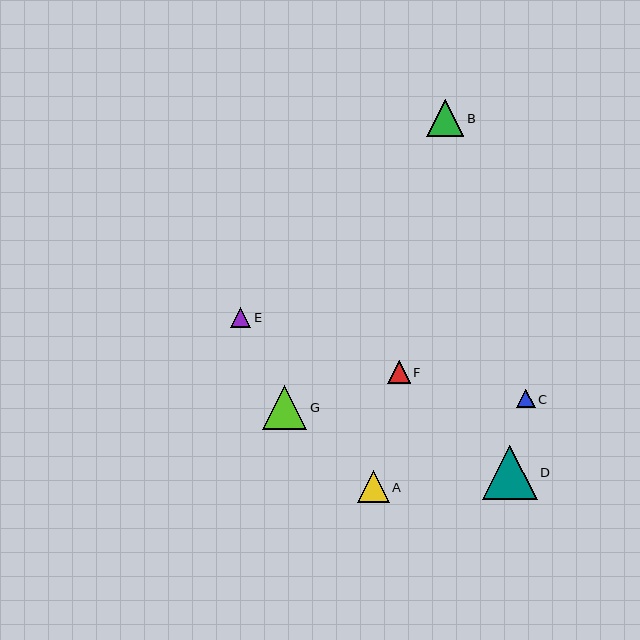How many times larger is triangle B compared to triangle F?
Triangle B is approximately 1.6 times the size of triangle F.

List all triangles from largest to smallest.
From largest to smallest: D, G, B, A, F, E, C.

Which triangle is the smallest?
Triangle C is the smallest with a size of approximately 19 pixels.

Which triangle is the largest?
Triangle D is the largest with a size of approximately 55 pixels.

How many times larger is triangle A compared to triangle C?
Triangle A is approximately 1.7 times the size of triangle C.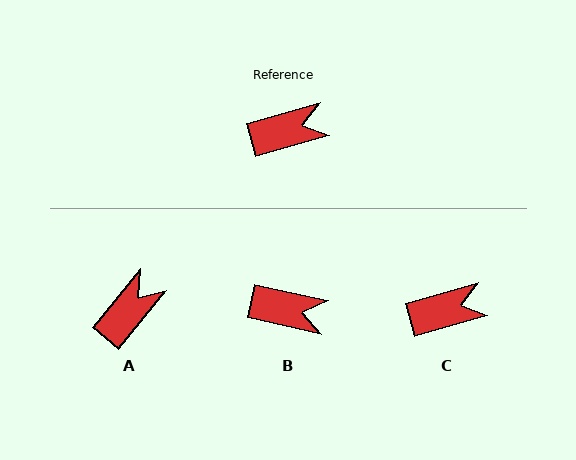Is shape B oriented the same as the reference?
No, it is off by about 29 degrees.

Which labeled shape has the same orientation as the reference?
C.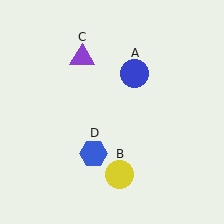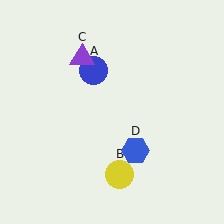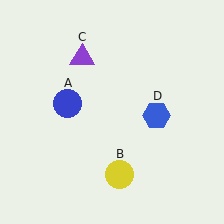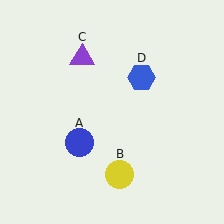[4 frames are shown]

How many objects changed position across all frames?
2 objects changed position: blue circle (object A), blue hexagon (object D).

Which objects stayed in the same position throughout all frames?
Yellow circle (object B) and purple triangle (object C) remained stationary.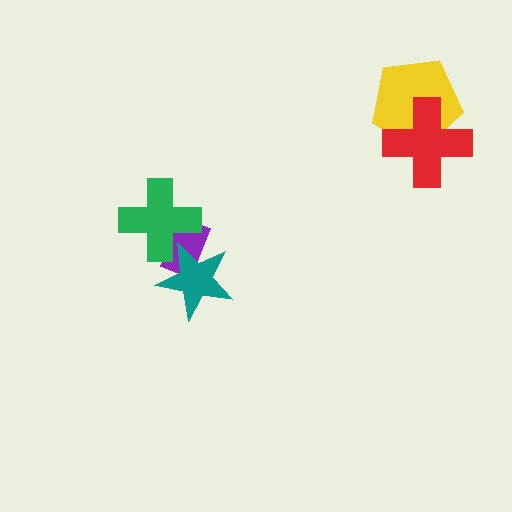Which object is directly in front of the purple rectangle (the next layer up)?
The teal star is directly in front of the purple rectangle.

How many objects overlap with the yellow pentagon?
1 object overlaps with the yellow pentagon.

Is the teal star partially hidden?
Yes, it is partially covered by another shape.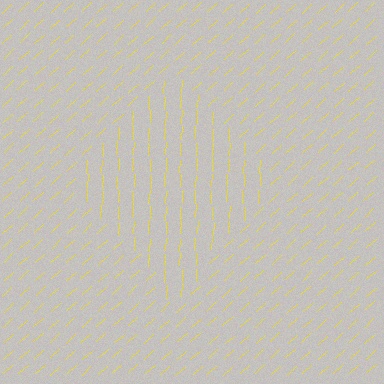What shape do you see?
I see a diamond.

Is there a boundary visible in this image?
Yes, there is a texture boundary formed by a change in line orientation.